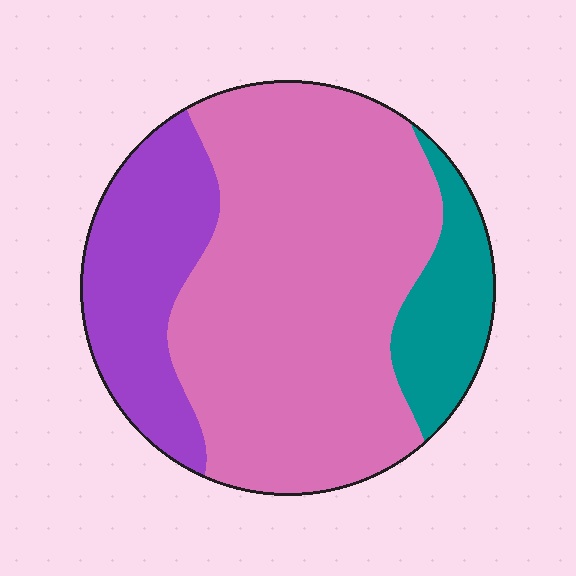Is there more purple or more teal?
Purple.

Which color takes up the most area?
Pink, at roughly 65%.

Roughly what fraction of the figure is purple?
Purple takes up less than a quarter of the figure.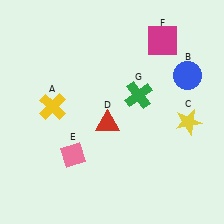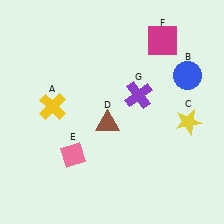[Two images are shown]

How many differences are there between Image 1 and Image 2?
There are 2 differences between the two images.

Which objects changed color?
D changed from red to brown. G changed from green to purple.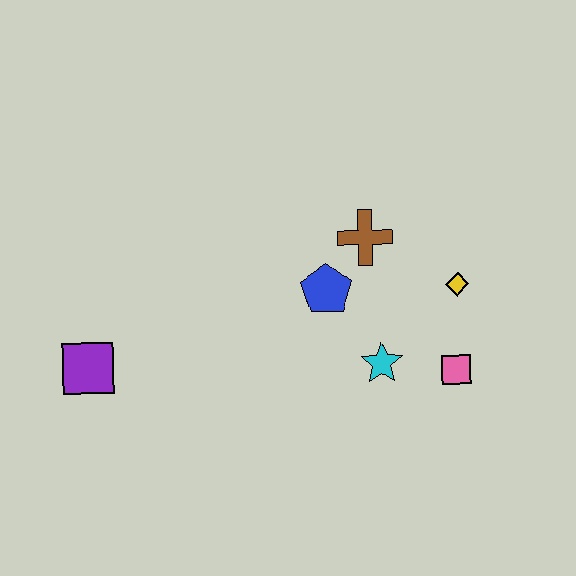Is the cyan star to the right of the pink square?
No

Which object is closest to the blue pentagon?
The brown cross is closest to the blue pentagon.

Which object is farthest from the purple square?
The yellow diamond is farthest from the purple square.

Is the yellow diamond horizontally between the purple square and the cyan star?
No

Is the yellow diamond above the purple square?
Yes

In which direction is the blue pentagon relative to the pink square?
The blue pentagon is to the left of the pink square.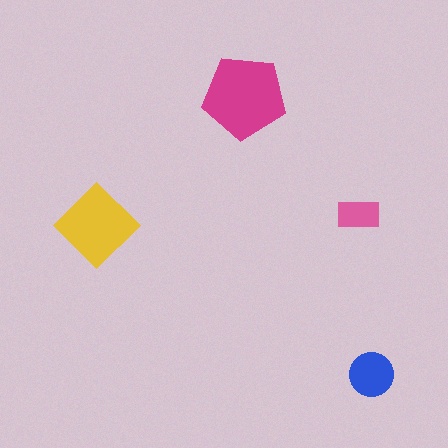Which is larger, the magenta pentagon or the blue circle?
The magenta pentagon.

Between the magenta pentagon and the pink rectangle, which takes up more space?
The magenta pentagon.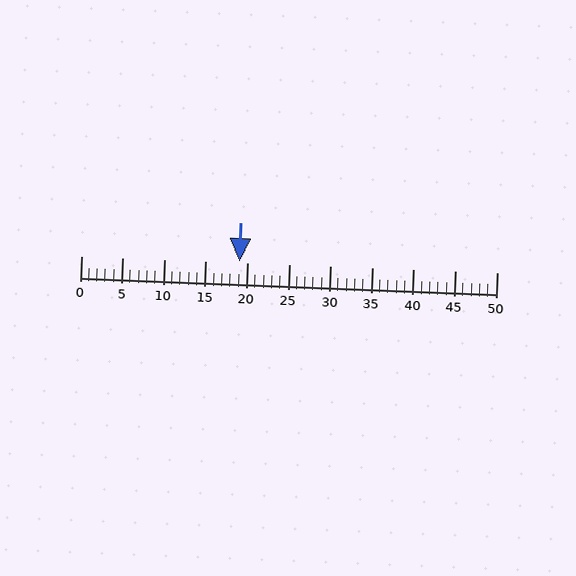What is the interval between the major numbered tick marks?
The major tick marks are spaced 5 units apart.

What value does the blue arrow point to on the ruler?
The blue arrow points to approximately 19.